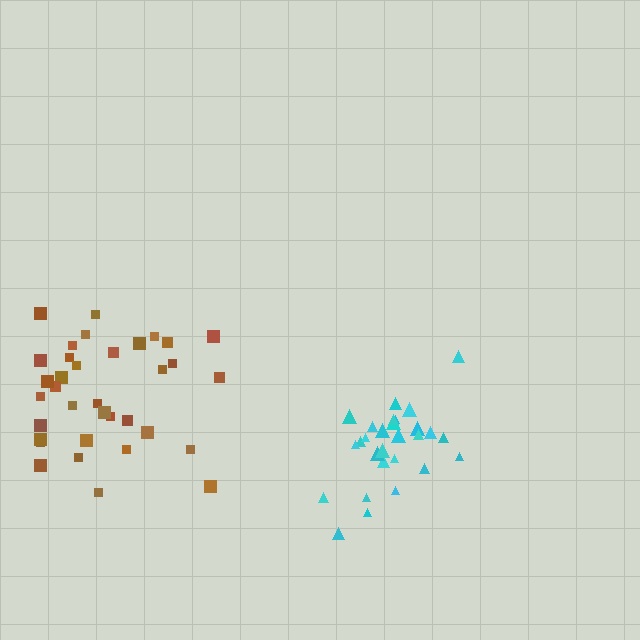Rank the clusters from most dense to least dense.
cyan, brown.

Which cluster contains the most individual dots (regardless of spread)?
Brown (35).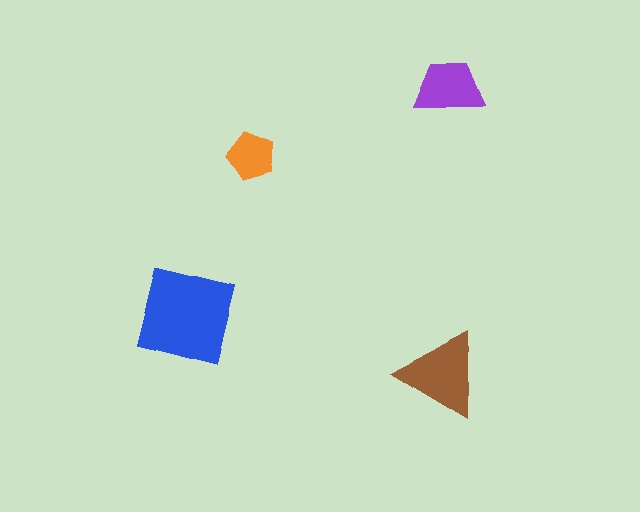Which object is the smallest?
The orange pentagon.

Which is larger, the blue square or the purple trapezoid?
The blue square.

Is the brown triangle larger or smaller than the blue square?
Smaller.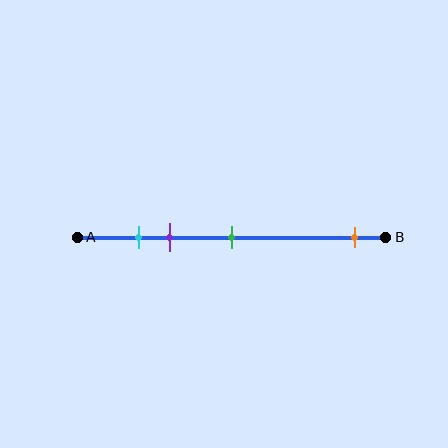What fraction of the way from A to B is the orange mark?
The orange mark is approximately 90% (0.9) of the way from A to B.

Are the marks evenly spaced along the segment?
No, the marks are not evenly spaced.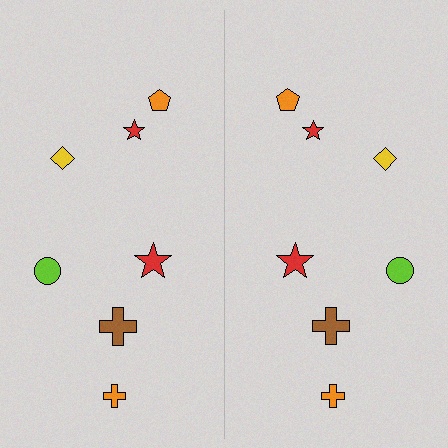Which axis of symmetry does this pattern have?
The pattern has a vertical axis of symmetry running through the center of the image.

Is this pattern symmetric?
Yes, this pattern has bilateral (reflection) symmetry.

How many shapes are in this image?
There are 14 shapes in this image.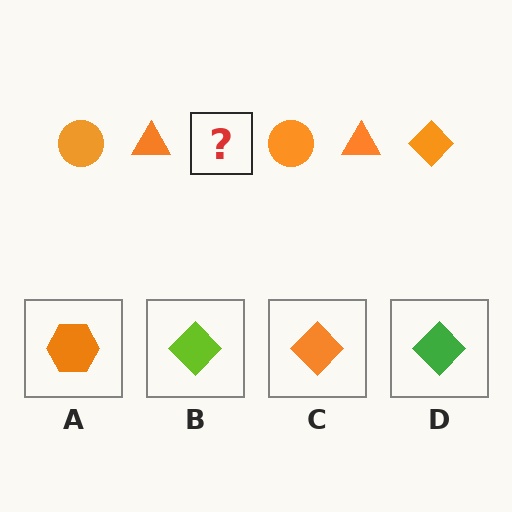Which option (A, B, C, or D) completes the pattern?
C.